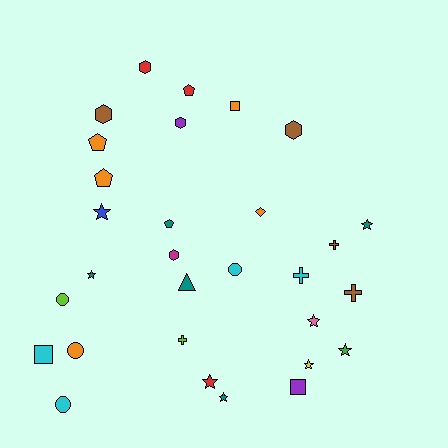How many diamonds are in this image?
There is 1 diamond.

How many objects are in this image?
There are 30 objects.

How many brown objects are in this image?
There are 4 brown objects.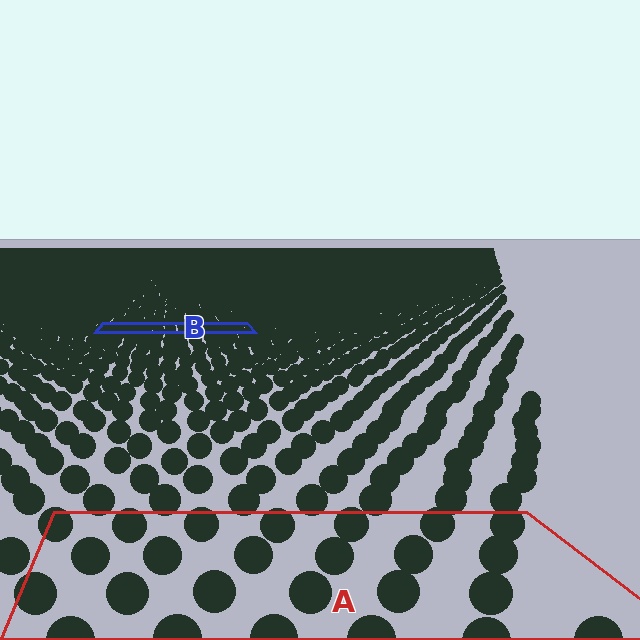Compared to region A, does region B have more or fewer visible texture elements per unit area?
Region B has more texture elements per unit area — they are packed more densely because it is farther away.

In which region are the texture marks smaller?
The texture marks are smaller in region B, because it is farther away.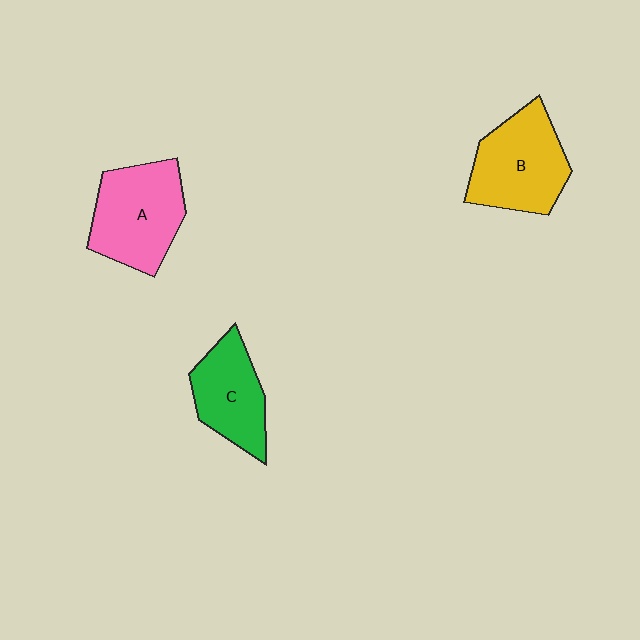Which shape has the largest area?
Shape A (pink).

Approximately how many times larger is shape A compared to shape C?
Approximately 1.3 times.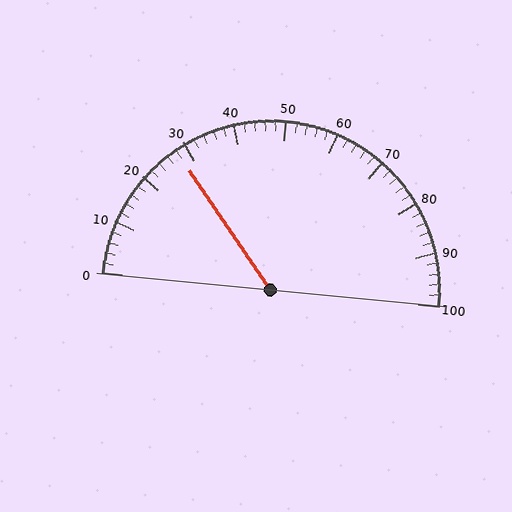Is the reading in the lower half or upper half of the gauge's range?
The reading is in the lower half of the range (0 to 100).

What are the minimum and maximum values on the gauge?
The gauge ranges from 0 to 100.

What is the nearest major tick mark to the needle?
The nearest major tick mark is 30.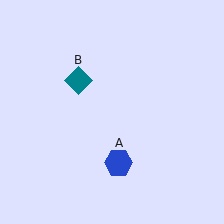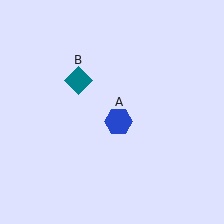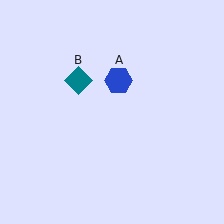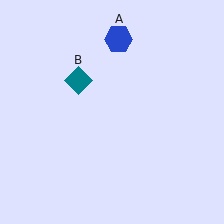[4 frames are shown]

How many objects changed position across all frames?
1 object changed position: blue hexagon (object A).